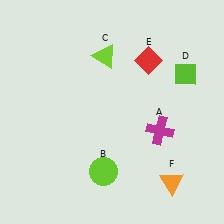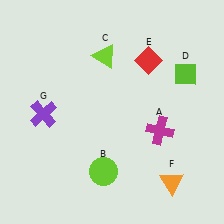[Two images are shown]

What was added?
A purple cross (G) was added in Image 2.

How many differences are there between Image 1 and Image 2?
There is 1 difference between the two images.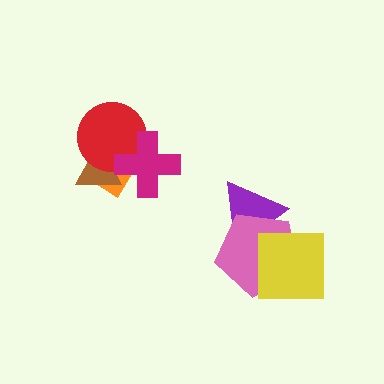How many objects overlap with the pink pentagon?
2 objects overlap with the pink pentagon.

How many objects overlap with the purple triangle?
1 object overlaps with the purple triangle.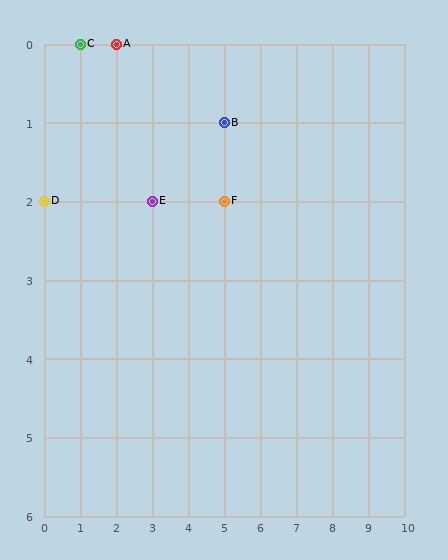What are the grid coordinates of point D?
Point D is at grid coordinates (0, 2).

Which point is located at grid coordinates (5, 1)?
Point B is at (5, 1).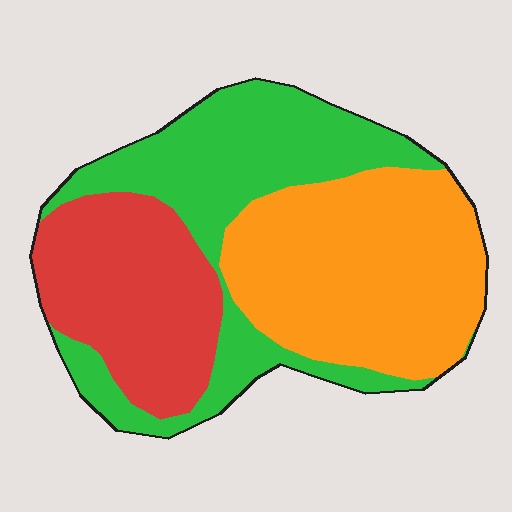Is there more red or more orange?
Orange.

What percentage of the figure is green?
Green covers around 35% of the figure.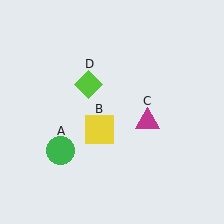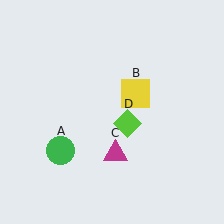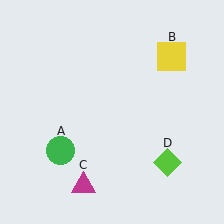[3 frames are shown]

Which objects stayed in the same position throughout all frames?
Green circle (object A) remained stationary.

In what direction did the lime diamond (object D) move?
The lime diamond (object D) moved down and to the right.